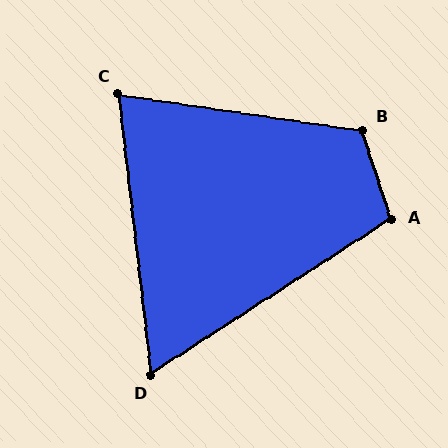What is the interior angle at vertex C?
Approximately 75 degrees (acute).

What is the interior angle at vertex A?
Approximately 105 degrees (obtuse).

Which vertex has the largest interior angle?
B, at approximately 116 degrees.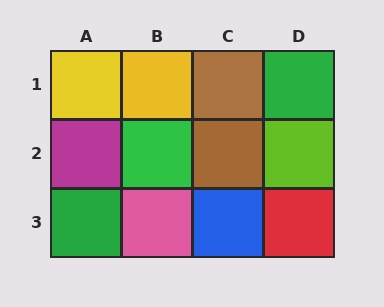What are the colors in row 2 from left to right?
Magenta, green, brown, lime.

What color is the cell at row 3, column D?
Red.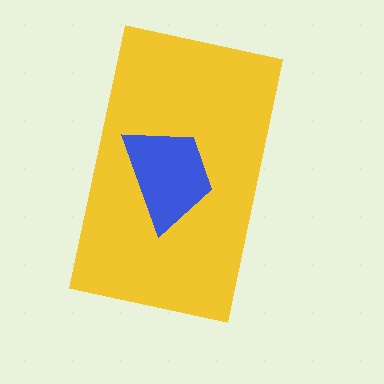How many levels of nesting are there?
2.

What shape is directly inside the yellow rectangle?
The blue trapezoid.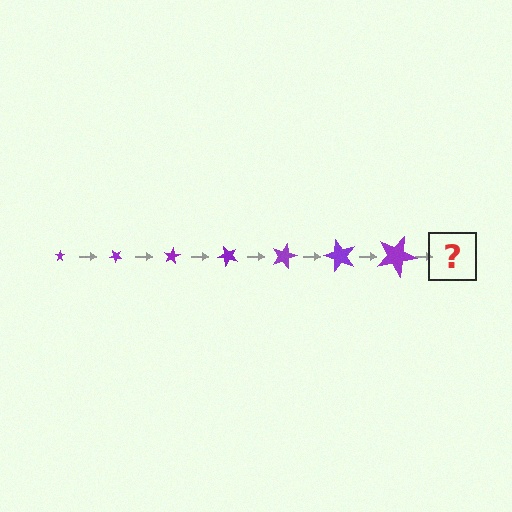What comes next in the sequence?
The next element should be a star, larger than the previous one and rotated 280 degrees from the start.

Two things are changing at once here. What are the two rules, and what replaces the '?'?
The two rules are that the star grows larger each step and it rotates 40 degrees each step. The '?' should be a star, larger than the previous one and rotated 280 degrees from the start.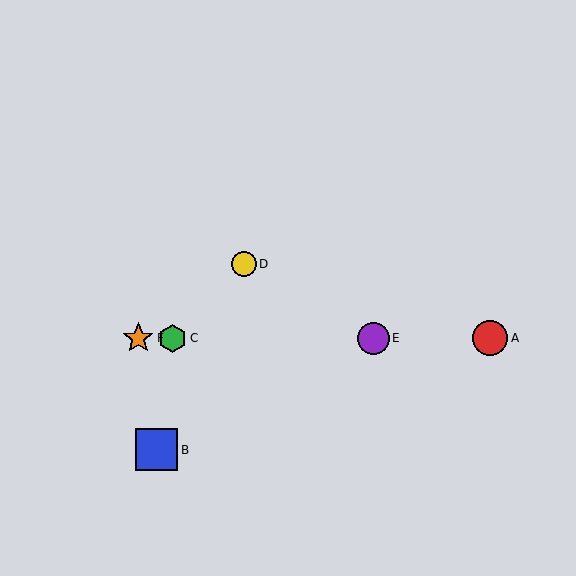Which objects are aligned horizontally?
Objects A, C, E, F are aligned horizontally.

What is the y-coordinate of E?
Object E is at y≈338.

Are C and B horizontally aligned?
No, C is at y≈338 and B is at y≈450.